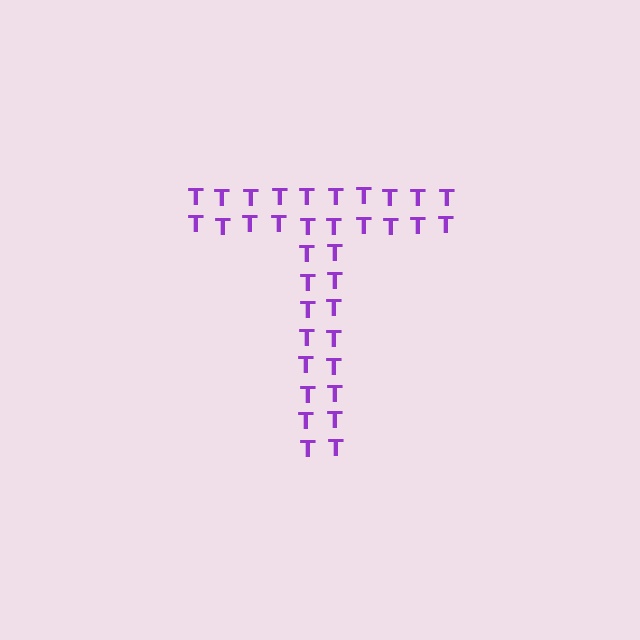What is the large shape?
The large shape is the letter T.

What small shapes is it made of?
It is made of small letter T's.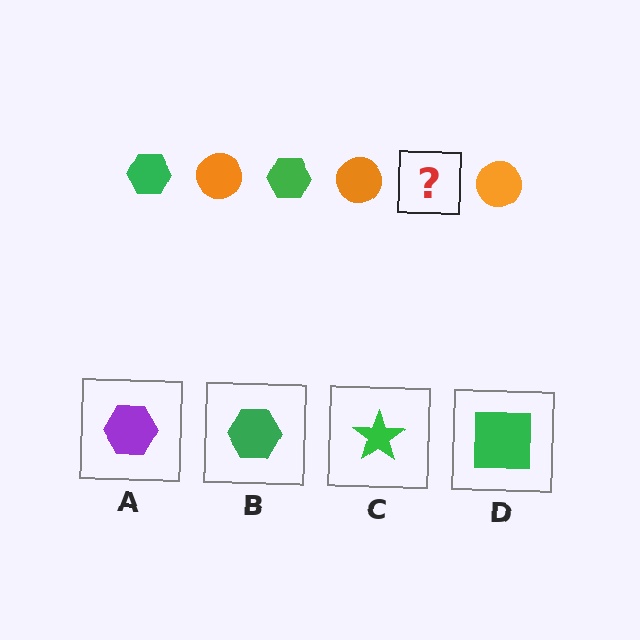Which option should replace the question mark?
Option B.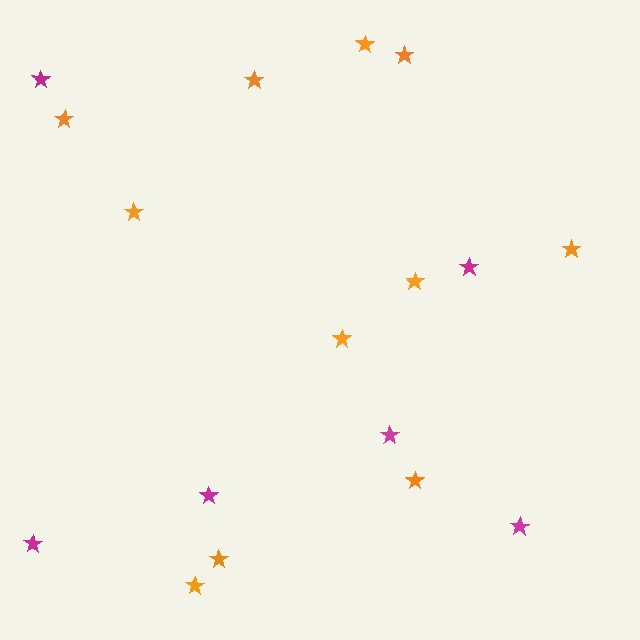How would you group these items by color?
There are 2 groups: one group of magenta stars (6) and one group of orange stars (11).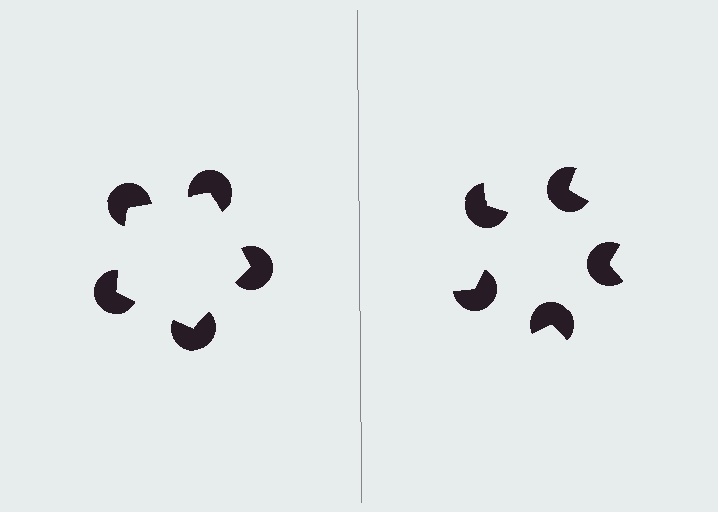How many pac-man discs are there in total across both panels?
10 — 5 on each side.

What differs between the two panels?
The pac-man discs are positioned identically on both sides; only the wedge orientations differ. On the left they align to a pentagon; on the right they are misaligned.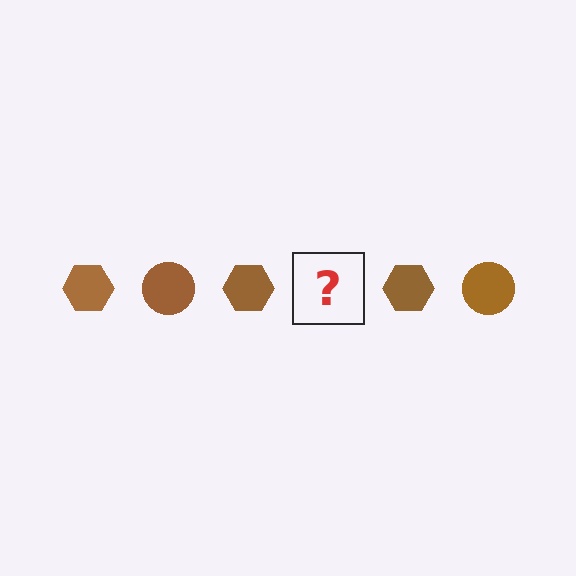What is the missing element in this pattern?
The missing element is a brown circle.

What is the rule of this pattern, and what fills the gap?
The rule is that the pattern cycles through hexagon, circle shapes in brown. The gap should be filled with a brown circle.